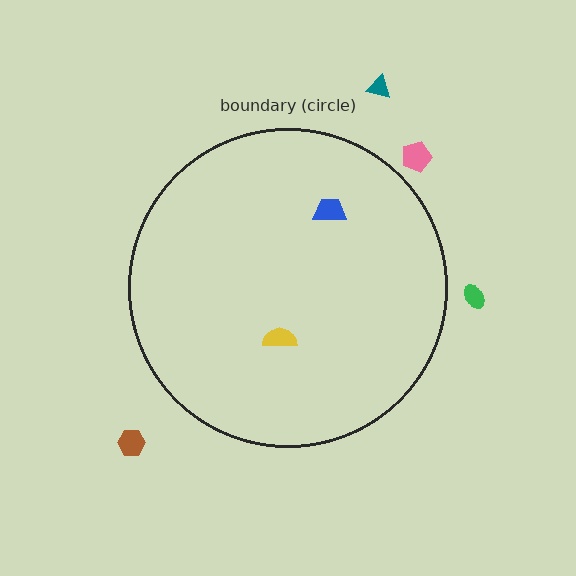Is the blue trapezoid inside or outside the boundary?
Inside.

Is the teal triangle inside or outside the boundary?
Outside.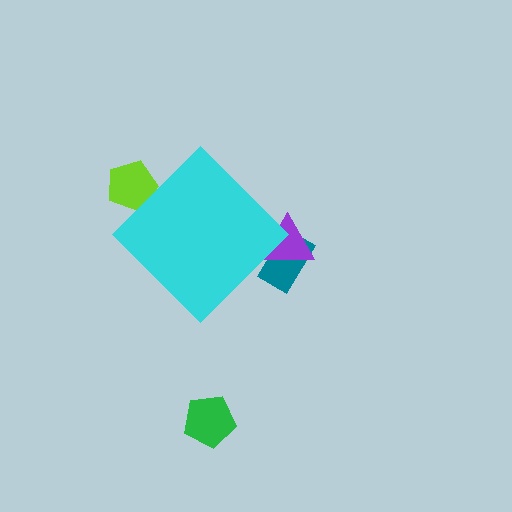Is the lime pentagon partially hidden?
Yes, the lime pentagon is partially hidden behind the cyan diamond.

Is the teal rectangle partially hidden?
Yes, the teal rectangle is partially hidden behind the cyan diamond.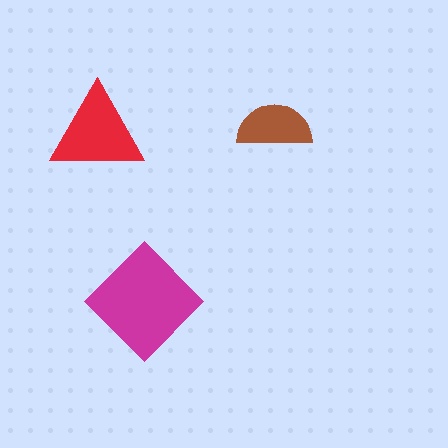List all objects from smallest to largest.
The brown semicircle, the red triangle, the magenta diamond.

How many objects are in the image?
There are 3 objects in the image.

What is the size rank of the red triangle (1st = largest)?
2nd.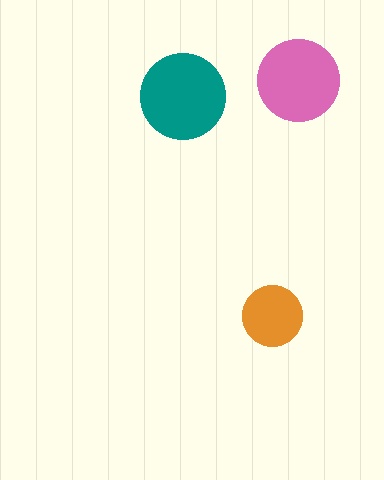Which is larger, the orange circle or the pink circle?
The pink one.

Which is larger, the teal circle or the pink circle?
The teal one.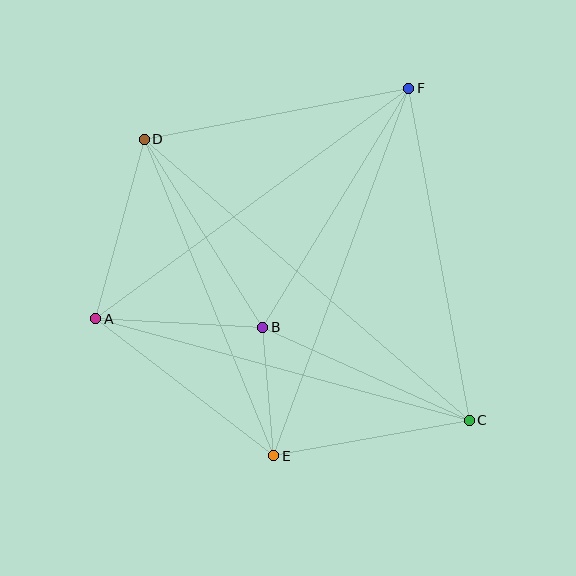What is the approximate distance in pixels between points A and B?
The distance between A and B is approximately 168 pixels.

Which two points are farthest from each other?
Points C and D are farthest from each other.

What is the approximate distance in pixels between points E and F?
The distance between E and F is approximately 392 pixels.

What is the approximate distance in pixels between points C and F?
The distance between C and F is approximately 338 pixels.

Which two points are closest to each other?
Points B and E are closest to each other.